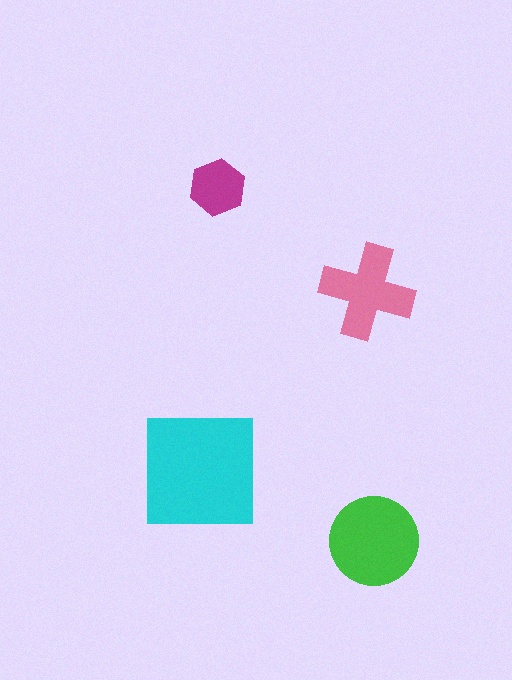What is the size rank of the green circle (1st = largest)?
2nd.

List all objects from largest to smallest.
The cyan square, the green circle, the pink cross, the magenta hexagon.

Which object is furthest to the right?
The green circle is rightmost.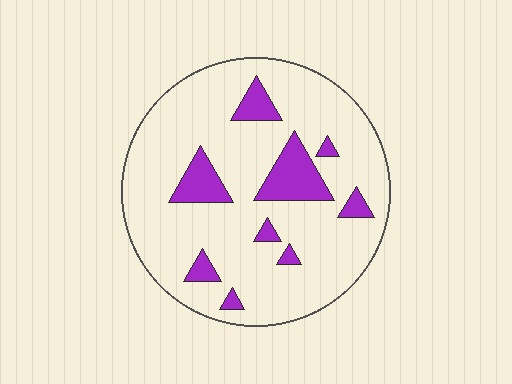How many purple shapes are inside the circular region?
9.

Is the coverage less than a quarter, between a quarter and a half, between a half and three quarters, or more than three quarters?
Less than a quarter.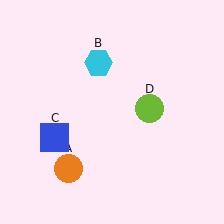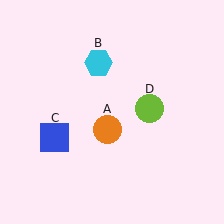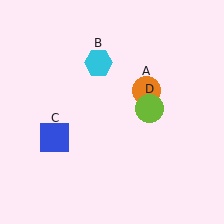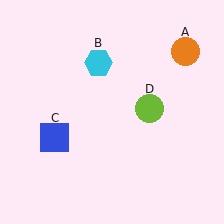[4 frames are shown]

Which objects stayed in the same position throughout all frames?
Cyan hexagon (object B) and blue square (object C) and lime circle (object D) remained stationary.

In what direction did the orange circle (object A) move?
The orange circle (object A) moved up and to the right.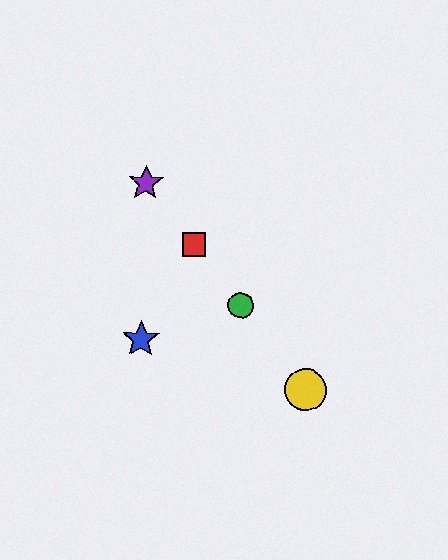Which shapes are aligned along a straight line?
The red square, the green circle, the yellow circle, the purple star are aligned along a straight line.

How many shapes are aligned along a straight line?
4 shapes (the red square, the green circle, the yellow circle, the purple star) are aligned along a straight line.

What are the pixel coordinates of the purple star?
The purple star is at (146, 183).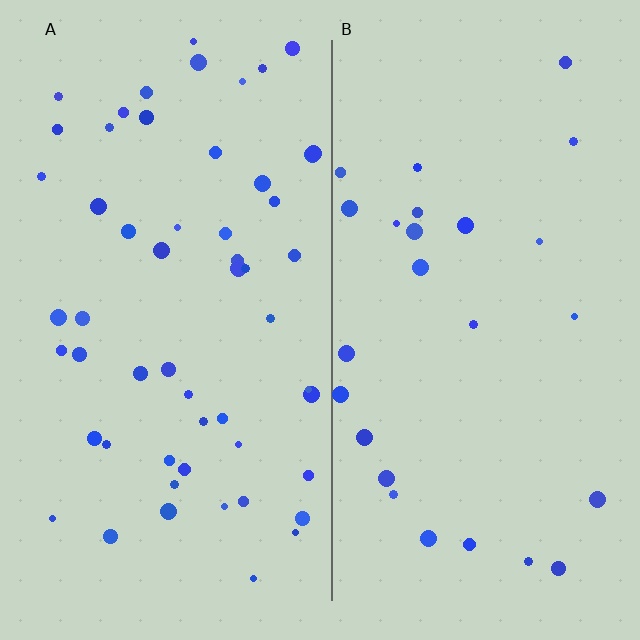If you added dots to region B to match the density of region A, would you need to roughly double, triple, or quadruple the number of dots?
Approximately double.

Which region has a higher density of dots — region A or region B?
A (the left).